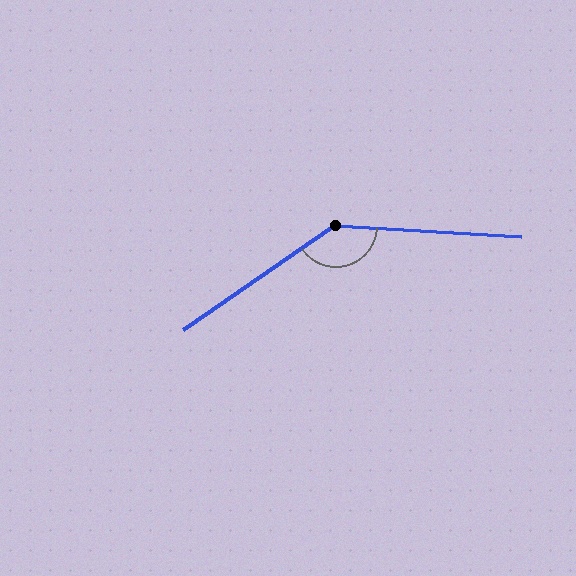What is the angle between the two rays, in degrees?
Approximately 142 degrees.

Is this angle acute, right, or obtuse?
It is obtuse.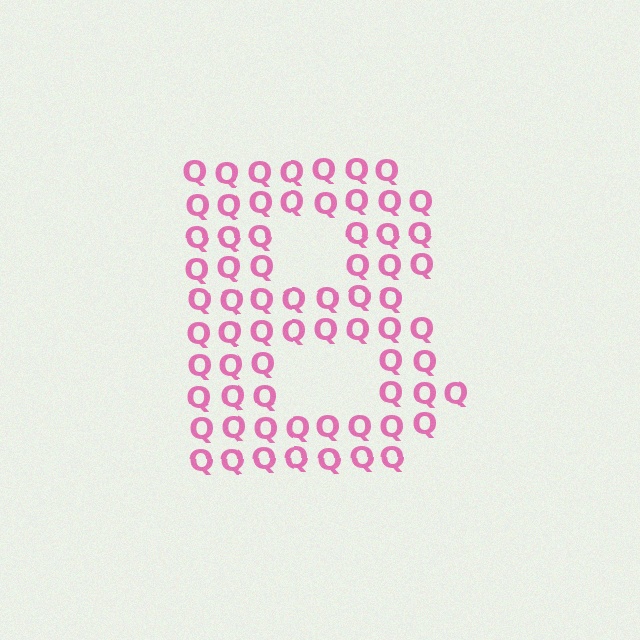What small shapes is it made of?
It is made of small letter Q's.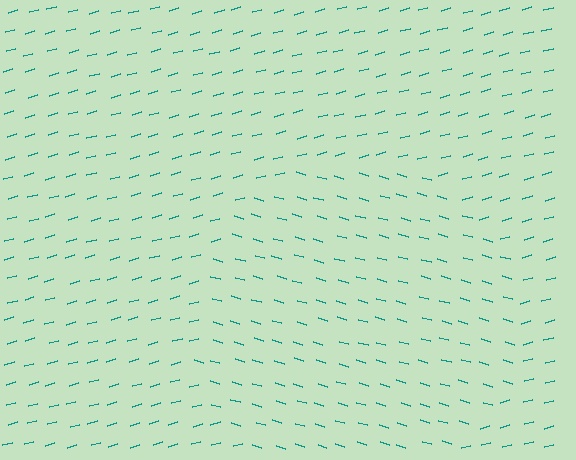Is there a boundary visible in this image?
Yes, there is a texture boundary formed by a change in line orientation.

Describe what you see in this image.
The image is filled with small teal line segments. A circle region in the image has lines oriented differently from the surrounding lines, creating a visible texture boundary.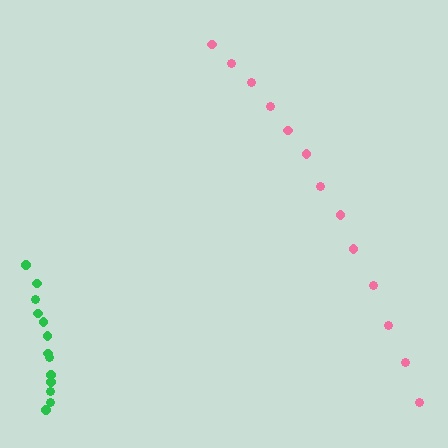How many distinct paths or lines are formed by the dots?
There are 2 distinct paths.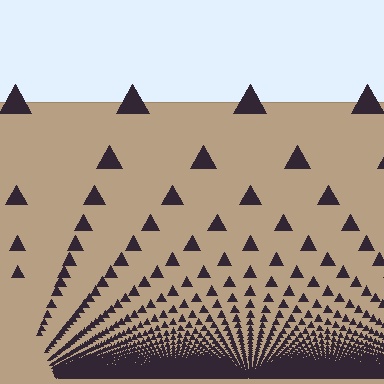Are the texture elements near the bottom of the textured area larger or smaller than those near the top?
Smaller. The gradient is inverted — elements near the bottom are smaller and denser.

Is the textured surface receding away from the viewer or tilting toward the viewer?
The surface appears to tilt toward the viewer. Texture elements get larger and sparser toward the top.